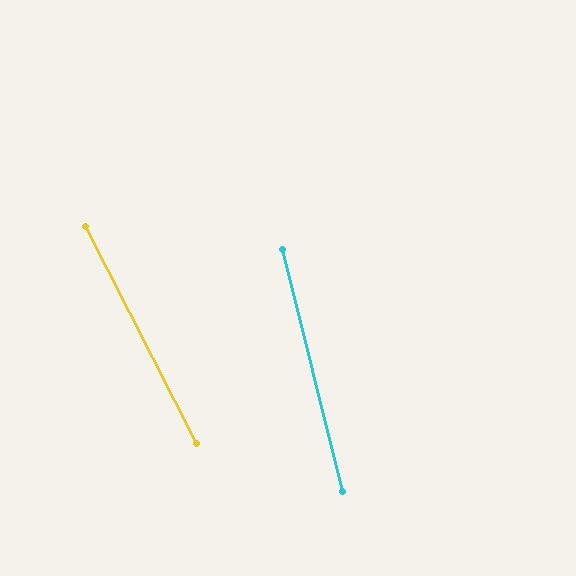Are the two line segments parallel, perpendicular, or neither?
Neither parallel nor perpendicular — they differ by about 13°.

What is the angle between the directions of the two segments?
Approximately 13 degrees.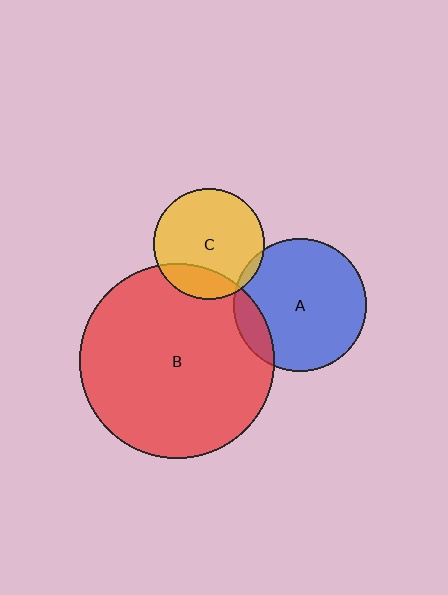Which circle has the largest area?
Circle B (red).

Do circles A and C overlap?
Yes.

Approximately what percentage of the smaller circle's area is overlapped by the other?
Approximately 5%.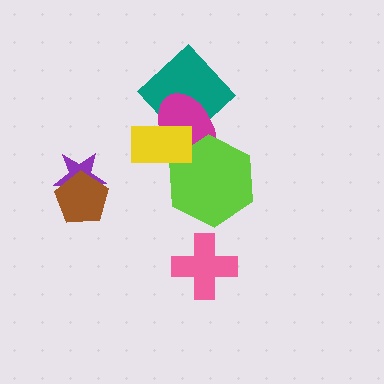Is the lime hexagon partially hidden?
Yes, it is partially covered by another shape.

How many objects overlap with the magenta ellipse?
3 objects overlap with the magenta ellipse.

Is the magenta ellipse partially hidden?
Yes, it is partially covered by another shape.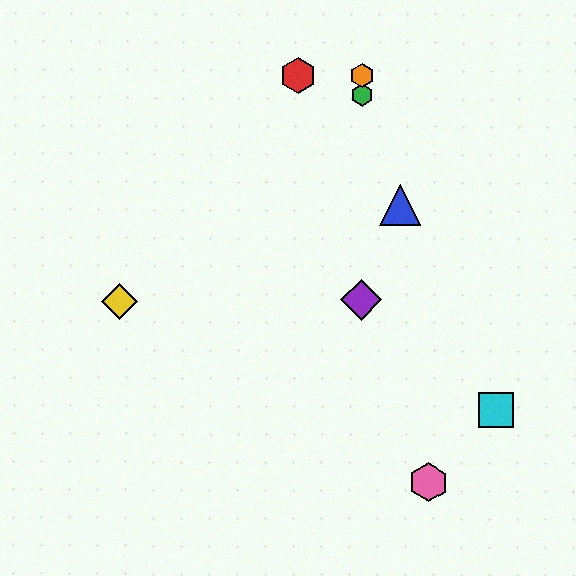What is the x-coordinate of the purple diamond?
The purple diamond is at x≈361.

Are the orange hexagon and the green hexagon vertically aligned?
Yes, both are at x≈362.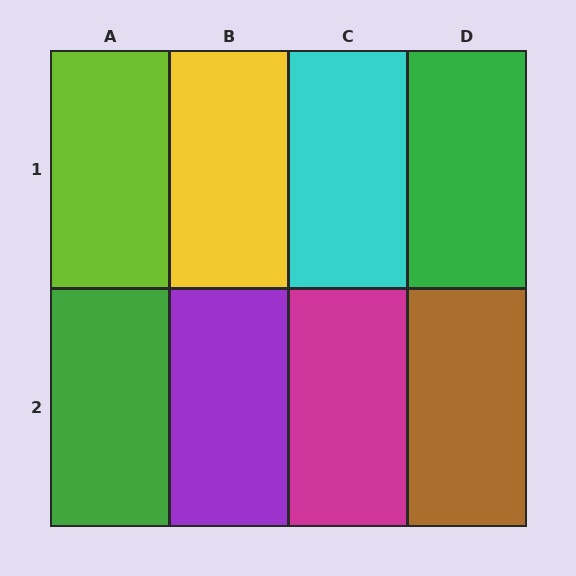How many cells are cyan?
1 cell is cyan.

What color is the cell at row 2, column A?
Green.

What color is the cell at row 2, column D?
Brown.